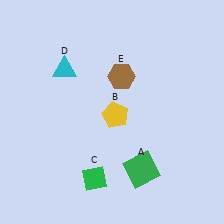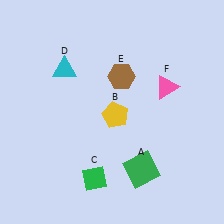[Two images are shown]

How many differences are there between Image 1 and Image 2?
There is 1 difference between the two images.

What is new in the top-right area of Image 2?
A pink triangle (F) was added in the top-right area of Image 2.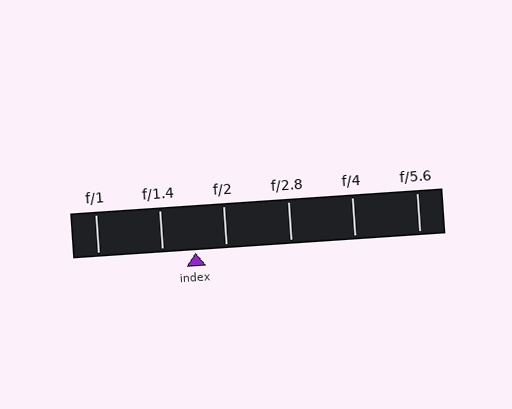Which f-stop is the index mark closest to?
The index mark is closest to f/2.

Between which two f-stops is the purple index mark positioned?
The index mark is between f/1.4 and f/2.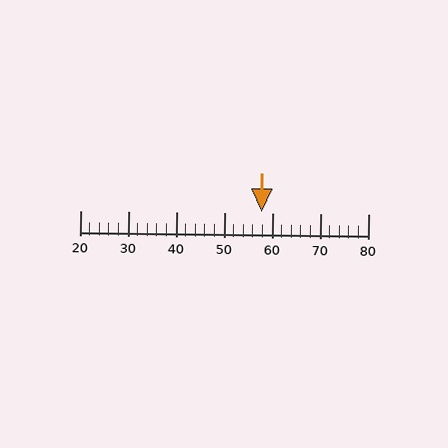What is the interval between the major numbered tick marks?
The major tick marks are spaced 10 units apart.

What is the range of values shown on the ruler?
The ruler shows values from 20 to 80.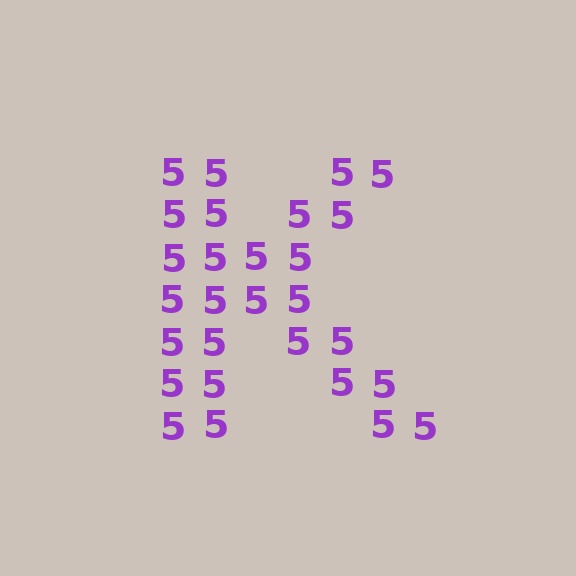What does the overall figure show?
The overall figure shows the letter K.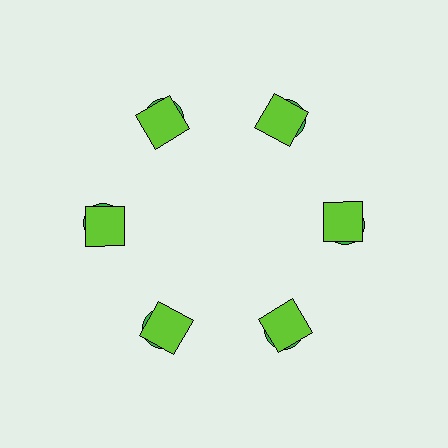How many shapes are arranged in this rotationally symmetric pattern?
There are 12 shapes, arranged in 6 groups of 2.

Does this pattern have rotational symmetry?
Yes, this pattern has 6-fold rotational symmetry. It looks the same after rotating 60 degrees around the center.